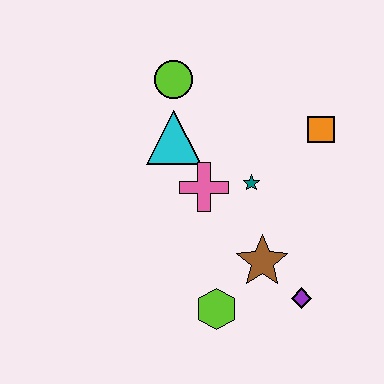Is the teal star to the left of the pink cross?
No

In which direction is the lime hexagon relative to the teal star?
The lime hexagon is below the teal star.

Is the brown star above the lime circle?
No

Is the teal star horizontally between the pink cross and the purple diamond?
Yes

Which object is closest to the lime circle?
The cyan triangle is closest to the lime circle.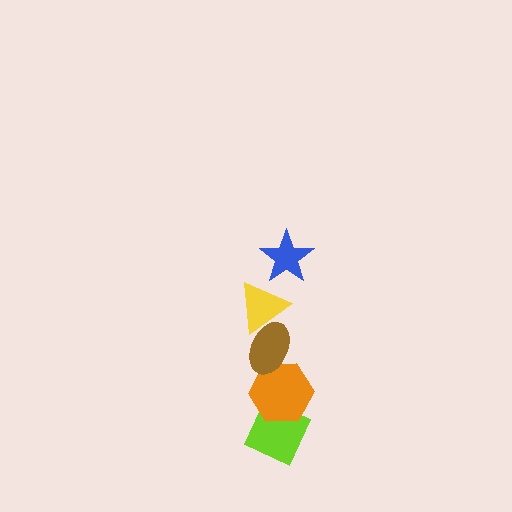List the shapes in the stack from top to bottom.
From top to bottom: the blue star, the yellow triangle, the brown ellipse, the orange hexagon, the lime diamond.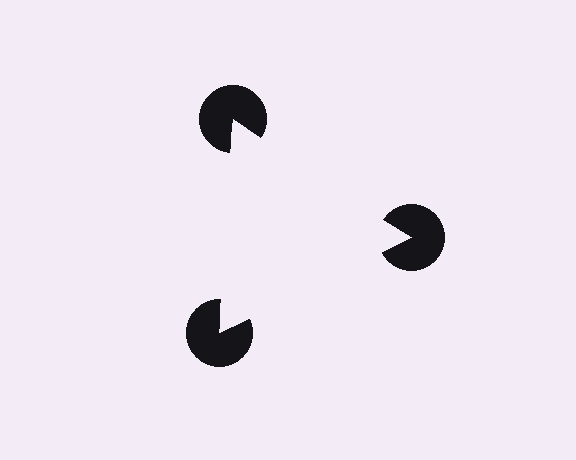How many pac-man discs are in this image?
There are 3 — one at each vertex of the illusory triangle.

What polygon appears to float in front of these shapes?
An illusory triangle — its edges are inferred from the aligned wedge cuts in the pac-man discs, not physically drawn.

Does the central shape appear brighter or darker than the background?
It typically appears slightly brighter than the background, even though no actual brightness change is drawn.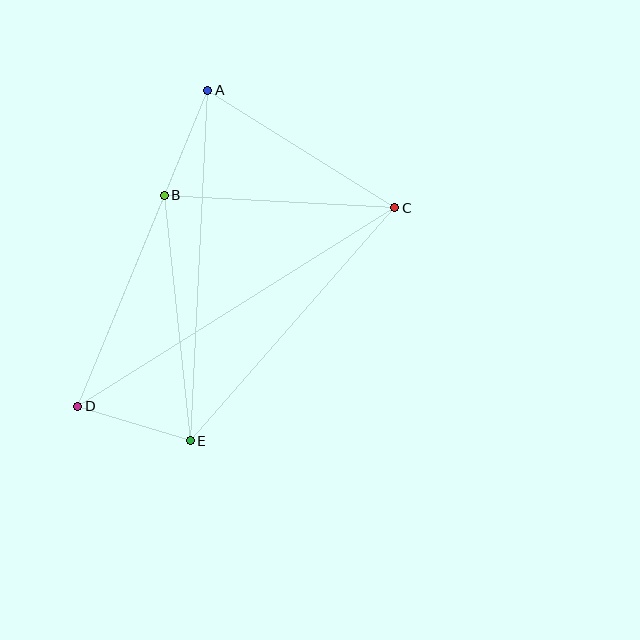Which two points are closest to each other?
Points A and B are closest to each other.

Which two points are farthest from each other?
Points C and D are farthest from each other.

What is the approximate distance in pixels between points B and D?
The distance between B and D is approximately 228 pixels.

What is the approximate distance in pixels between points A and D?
The distance between A and D is approximately 342 pixels.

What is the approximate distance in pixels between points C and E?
The distance between C and E is approximately 310 pixels.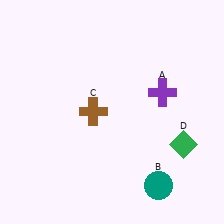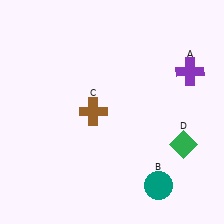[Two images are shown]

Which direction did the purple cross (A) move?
The purple cross (A) moved right.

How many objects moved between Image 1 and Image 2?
1 object moved between the two images.